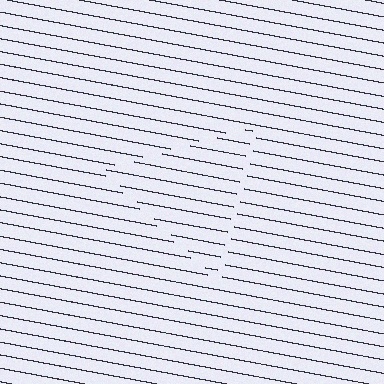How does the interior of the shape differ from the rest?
The interior of the shape contains the same grating, shifted by half a period — the contour is defined by the phase discontinuity where line-ends from the inner and outer gratings abut.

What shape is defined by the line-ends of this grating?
An illusory triangle. The interior of the shape contains the same grating, shifted by half a period — the contour is defined by the phase discontinuity where line-ends from the inner and outer gratings abut.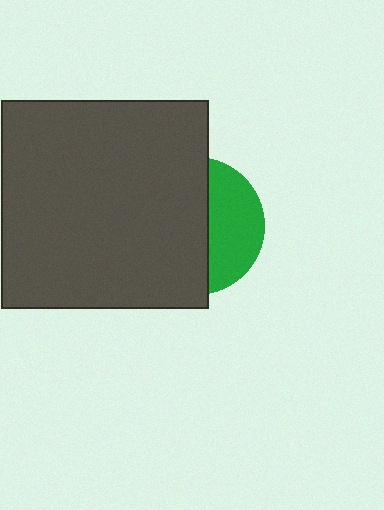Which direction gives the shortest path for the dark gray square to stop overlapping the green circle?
Moving left gives the shortest separation.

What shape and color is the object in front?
The object in front is a dark gray square.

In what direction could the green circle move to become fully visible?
The green circle could move right. That would shift it out from behind the dark gray square entirely.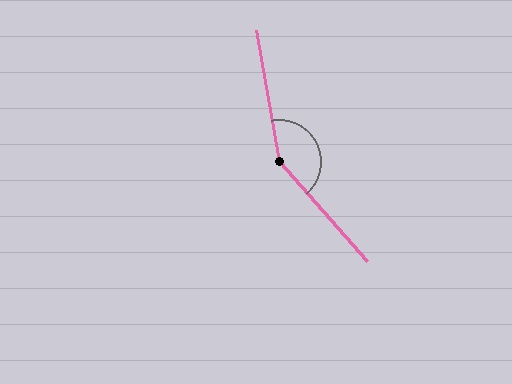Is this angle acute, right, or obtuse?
It is obtuse.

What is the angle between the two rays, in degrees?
Approximately 148 degrees.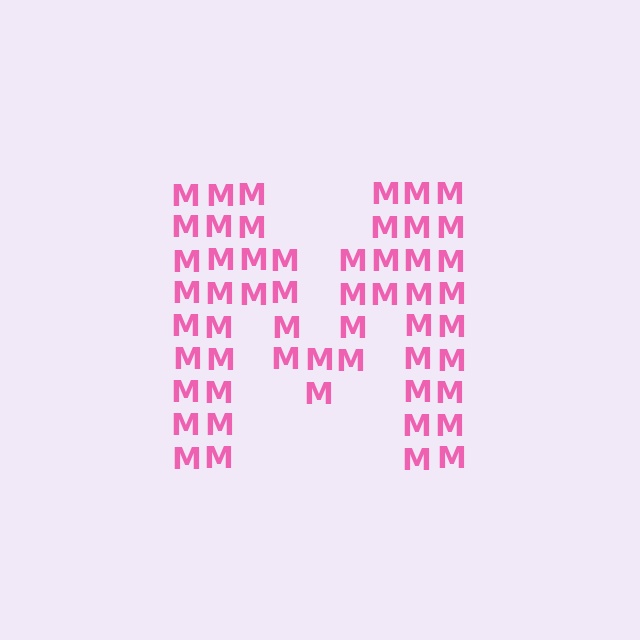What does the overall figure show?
The overall figure shows the letter M.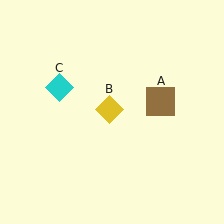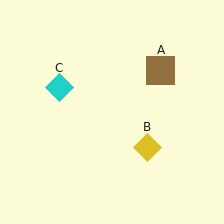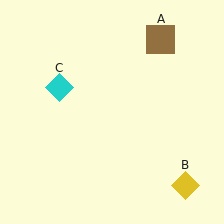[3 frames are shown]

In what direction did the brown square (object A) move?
The brown square (object A) moved up.